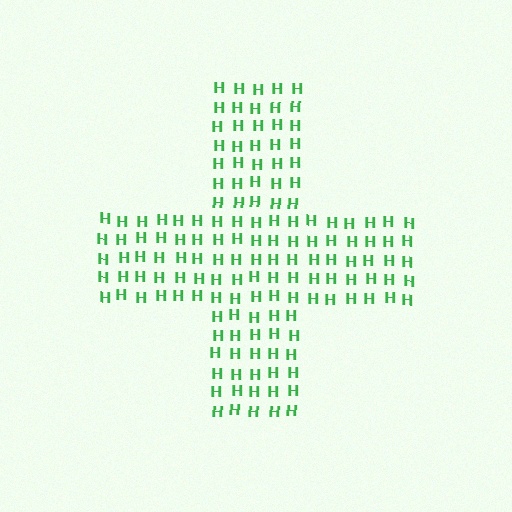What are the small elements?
The small elements are letter H's.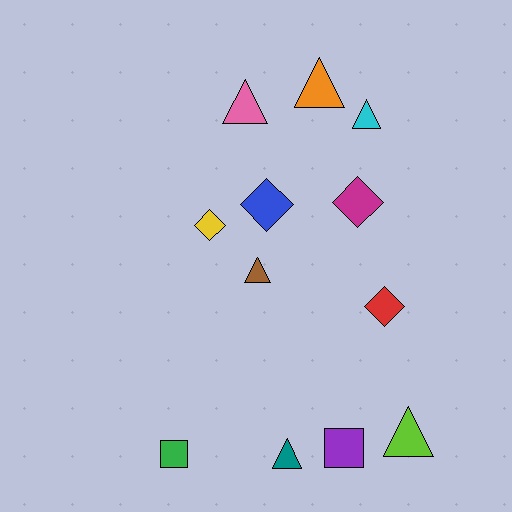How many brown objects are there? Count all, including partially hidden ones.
There is 1 brown object.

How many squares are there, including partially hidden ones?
There are 2 squares.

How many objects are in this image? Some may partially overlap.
There are 12 objects.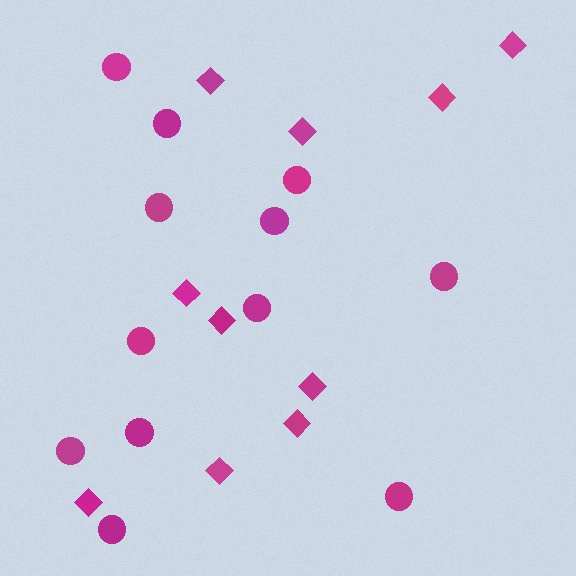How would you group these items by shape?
There are 2 groups: one group of circles (12) and one group of diamonds (10).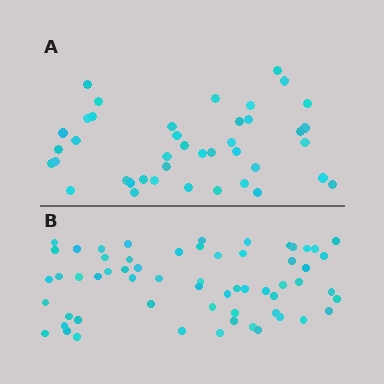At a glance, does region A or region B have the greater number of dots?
Region B (the bottom region) has more dots.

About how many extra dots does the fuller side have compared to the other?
Region B has approximately 20 more dots than region A.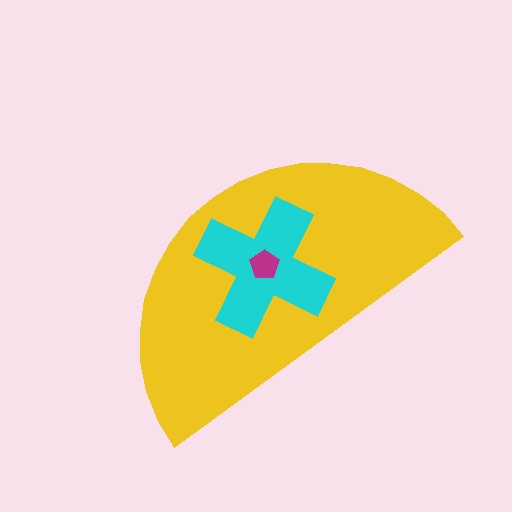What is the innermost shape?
The magenta pentagon.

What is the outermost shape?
The yellow semicircle.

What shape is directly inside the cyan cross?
The magenta pentagon.